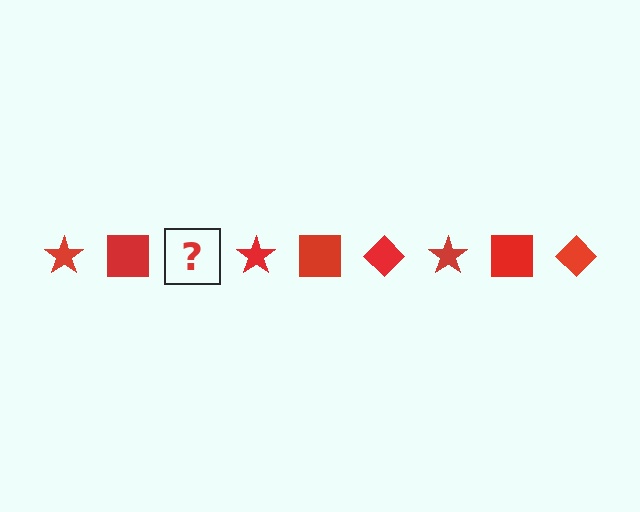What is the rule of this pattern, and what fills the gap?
The rule is that the pattern cycles through star, square, diamond shapes in red. The gap should be filled with a red diamond.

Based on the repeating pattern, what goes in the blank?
The blank should be a red diamond.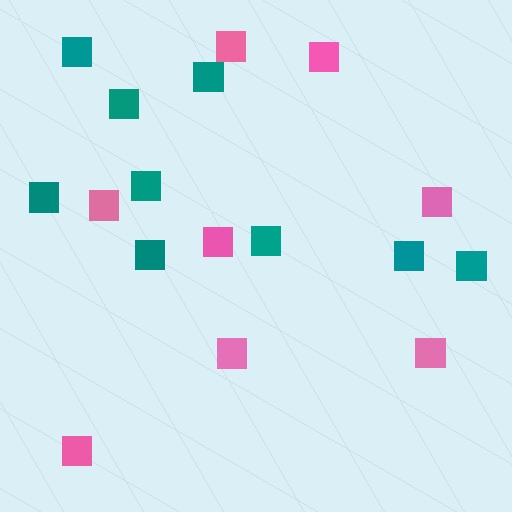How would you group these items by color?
There are 2 groups: one group of teal squares (9) and one group of pink squares (8).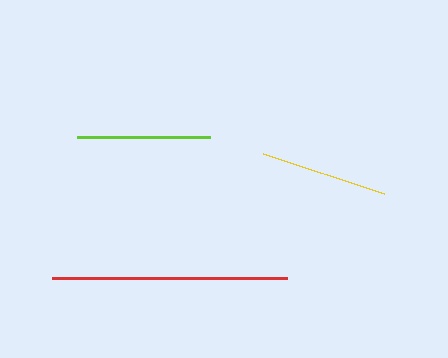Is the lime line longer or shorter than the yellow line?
The lime line is longer than the yellow line.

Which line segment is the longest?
The red line is the longest at approximately 235 pixels.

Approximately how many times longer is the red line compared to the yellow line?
The red line is approximately 1.8 times the length of the yellow line.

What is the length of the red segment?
The red segment is approximately 235 pixels long.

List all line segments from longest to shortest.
From longest to shortest: red, lime, yellow.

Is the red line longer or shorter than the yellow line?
The red line is longer than the yellow line.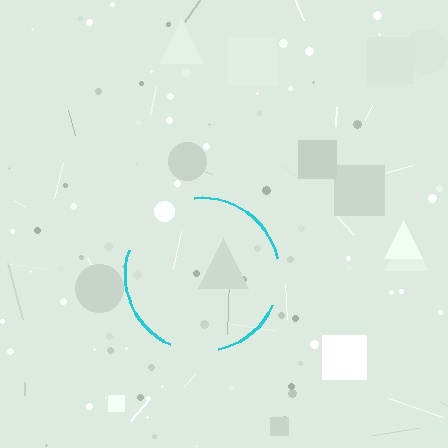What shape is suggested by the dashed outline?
The dashed outline suggests a circle.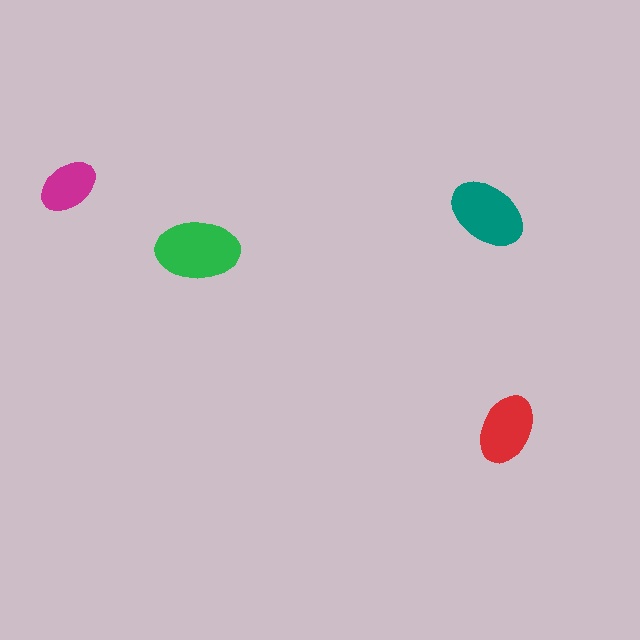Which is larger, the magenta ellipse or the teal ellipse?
The teal one.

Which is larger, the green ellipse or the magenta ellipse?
The green one.